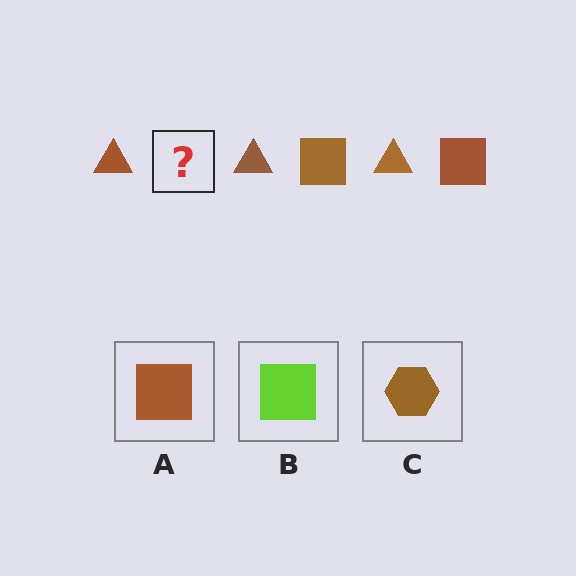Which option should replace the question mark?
Option A.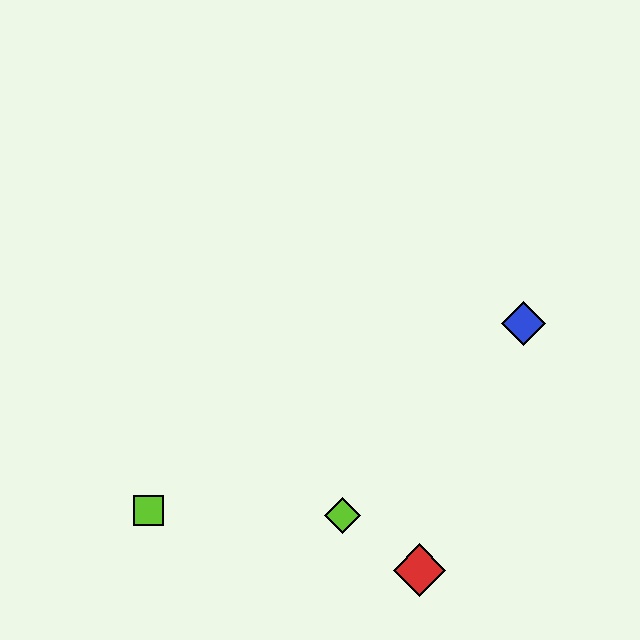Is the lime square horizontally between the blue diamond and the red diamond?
No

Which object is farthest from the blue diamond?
The lime square is farthest from the blue diamond.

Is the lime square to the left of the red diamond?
Yes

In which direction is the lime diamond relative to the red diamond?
The lime diamond is to the left of the red diamond.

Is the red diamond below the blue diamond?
Yes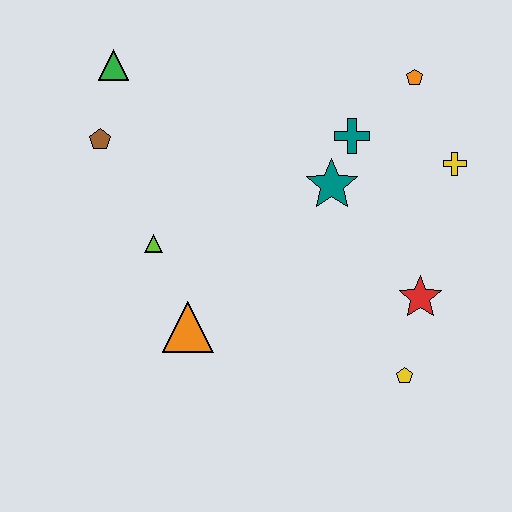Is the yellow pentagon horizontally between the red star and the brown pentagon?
Yes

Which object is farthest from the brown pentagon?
The yellow pentagon is farthest from the brown pentagon.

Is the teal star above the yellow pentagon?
Yes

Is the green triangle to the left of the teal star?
Yes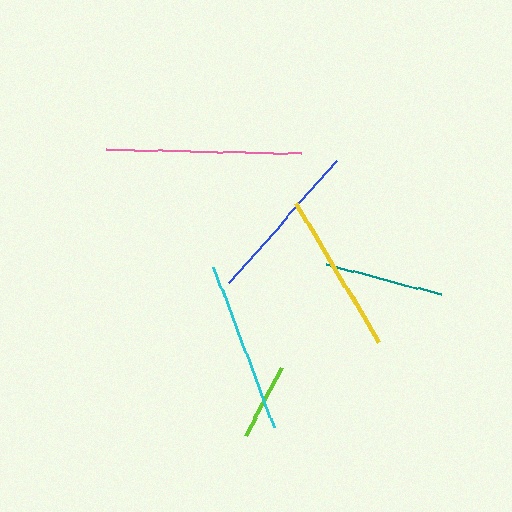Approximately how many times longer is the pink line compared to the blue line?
The pink line is approximately 1.2 times the length of the blue line.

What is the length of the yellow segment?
The yellow segment is approximately 162 pixels long.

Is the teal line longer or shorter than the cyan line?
The cyan line is longer than the teal line.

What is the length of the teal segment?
The teal segment is approximately 118 pixels long.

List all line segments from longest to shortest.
From longest to shortest: pink, cyan, blue, yellow, teal, lime.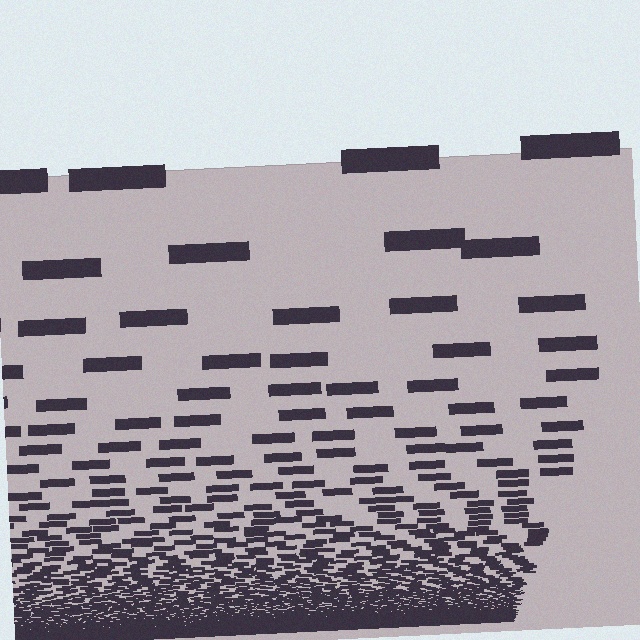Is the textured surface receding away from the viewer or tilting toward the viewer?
The surface appears to tilt toward the viewer. Texture elements get larger and sparser toward the top.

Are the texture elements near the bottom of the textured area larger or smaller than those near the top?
Smaller. The gradient is inverted — elements near the bottom are smaller and denser.